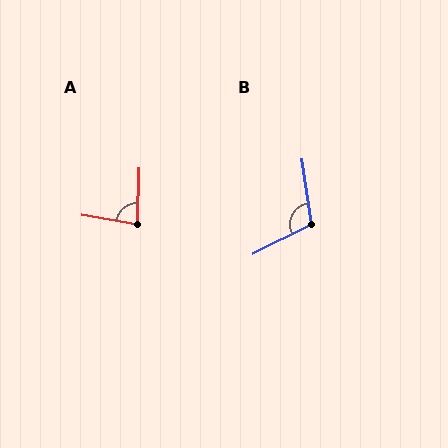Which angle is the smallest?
A, at approximately 82 degrees.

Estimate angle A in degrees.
Approximately 82 degrees.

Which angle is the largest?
B, at approximately 108 degrees.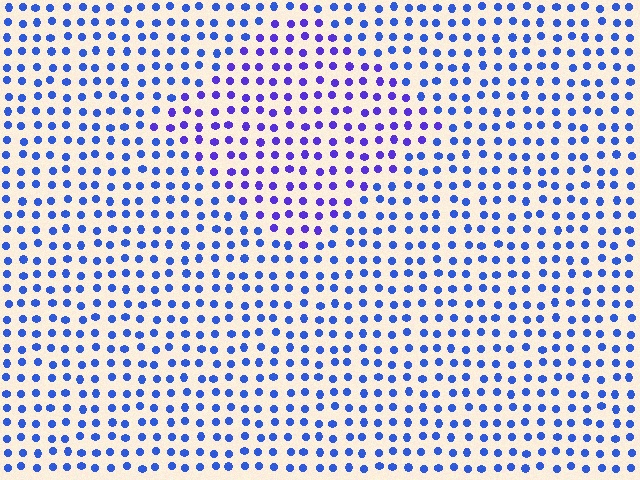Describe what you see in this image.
The image is filled with small blue elements in a uniform arrangement. A diamond-shaped region is visible where the elements are tinted to a slightly different hue, forming a subtle color boundary.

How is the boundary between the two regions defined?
The boundary is defined purely by a slight shift in hue (about 30 degrees). Spacing, size, and orientation are identical on both sides.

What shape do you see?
I see a diamond.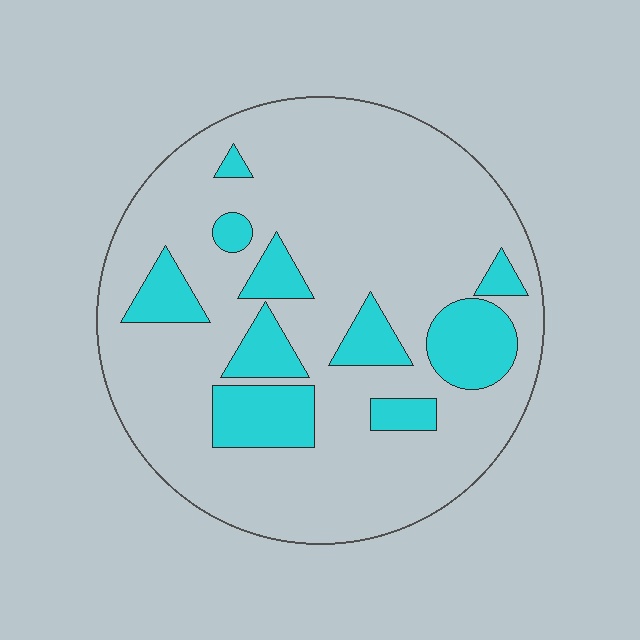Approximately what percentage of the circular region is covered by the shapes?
Approximately 20%.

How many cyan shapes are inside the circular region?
10.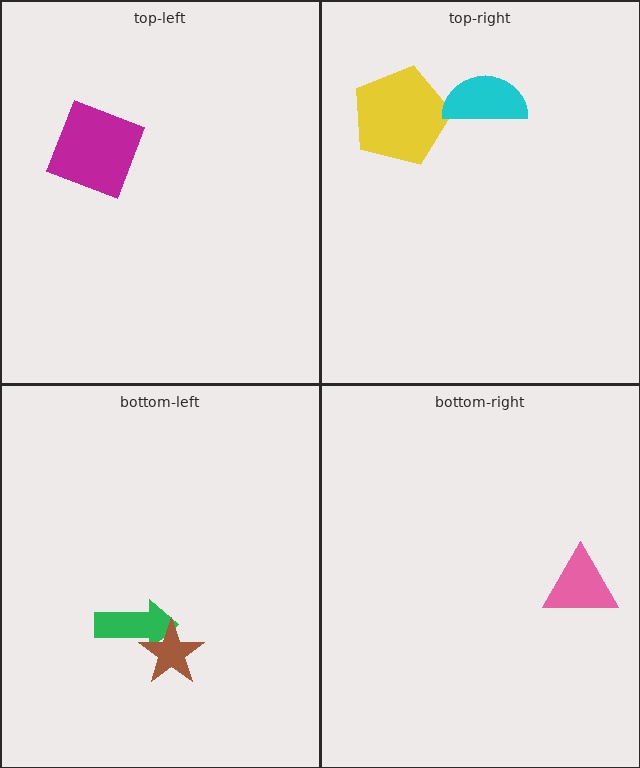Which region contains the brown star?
The bottom-left region.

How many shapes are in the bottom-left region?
2.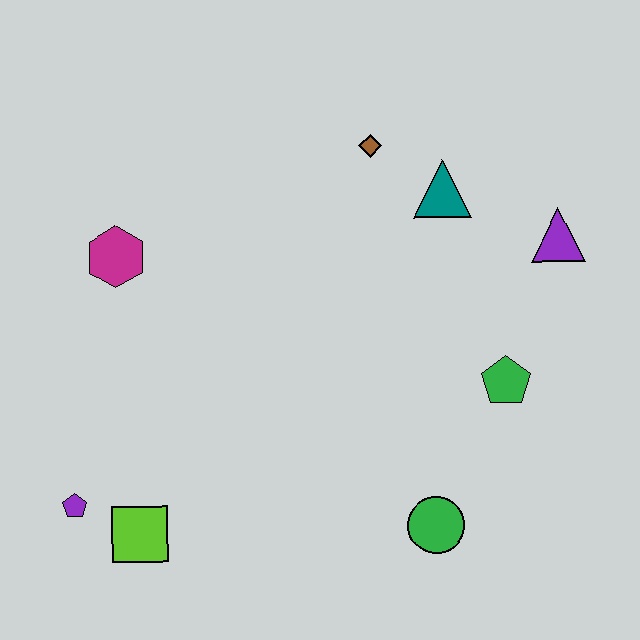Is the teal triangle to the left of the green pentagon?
Yes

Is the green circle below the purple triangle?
Yes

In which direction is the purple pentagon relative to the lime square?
The purple pentagon is to the left of the lime square.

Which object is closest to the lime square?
The purple pentagon is closest to the lime square.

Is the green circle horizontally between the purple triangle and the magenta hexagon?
Yes